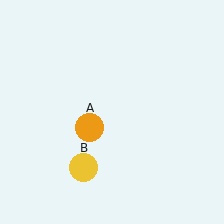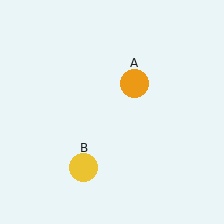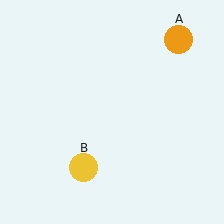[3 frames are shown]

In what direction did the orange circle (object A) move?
The orange circle (object A) moved up and to the right.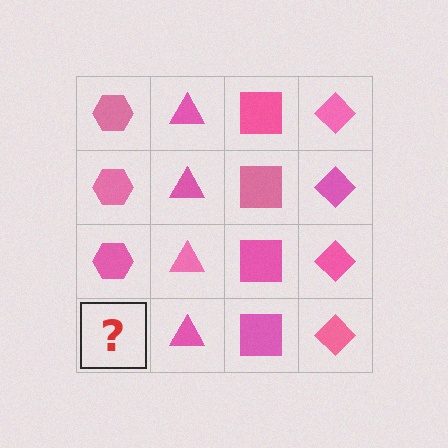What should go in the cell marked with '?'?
The missing cell should contain a pink hexagon.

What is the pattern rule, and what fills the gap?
The rule is that each column has a consistent shape. The gap should be filled with a pink hexagon.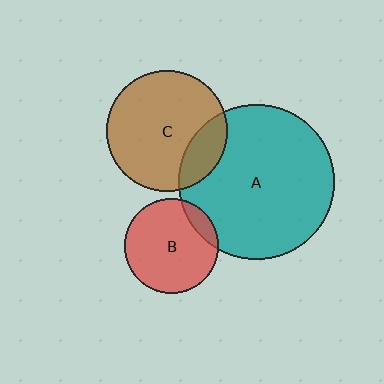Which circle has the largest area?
Circle A (teal).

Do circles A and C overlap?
Yes.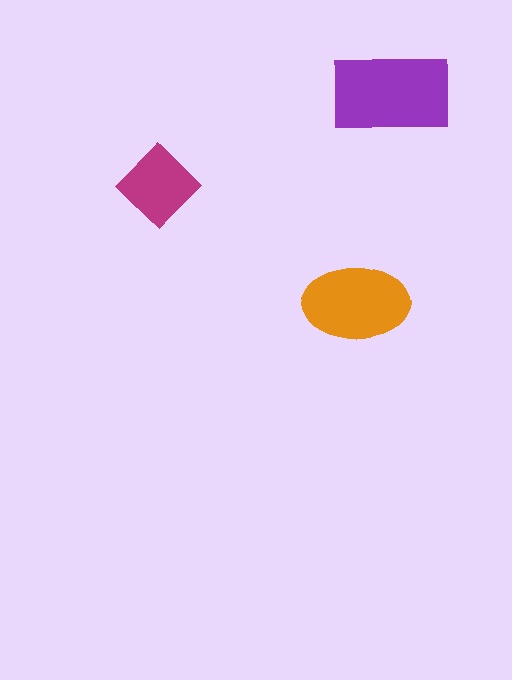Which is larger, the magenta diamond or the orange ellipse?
The orange ellipse.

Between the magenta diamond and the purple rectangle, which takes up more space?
The purple rectangle.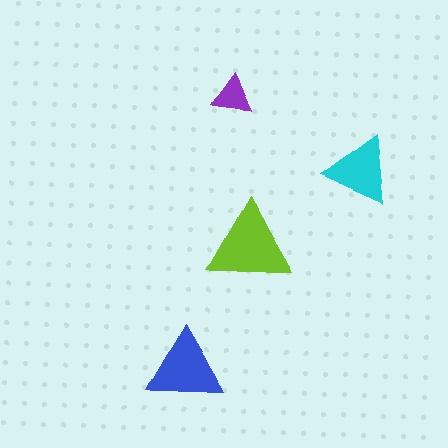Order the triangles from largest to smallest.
the lime one, the blue one, the cyan one, the purple one.